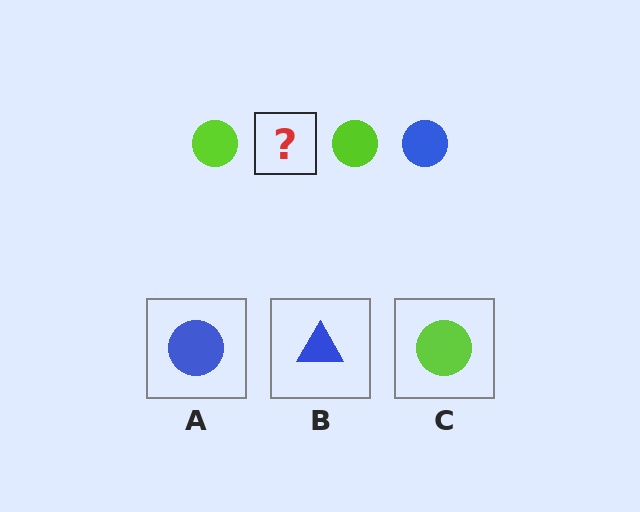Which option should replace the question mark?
Option A.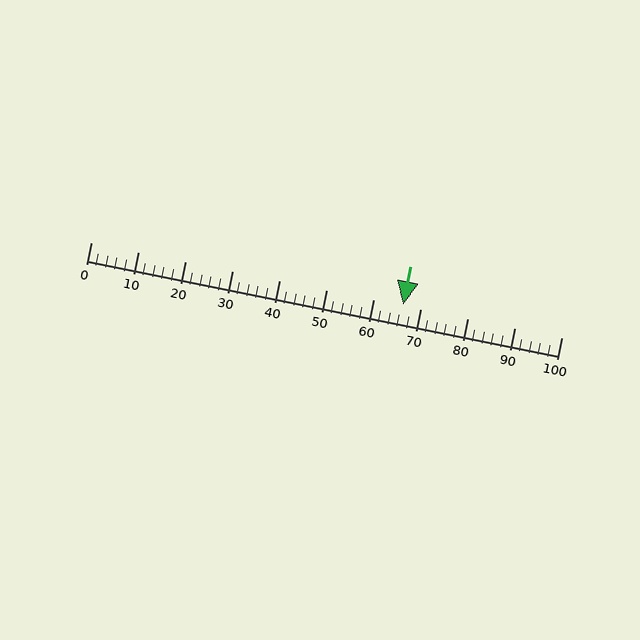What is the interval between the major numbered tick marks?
The major tick marks are spaced 10 units apart.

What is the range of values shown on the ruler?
The ruler shows values from 0 to 100.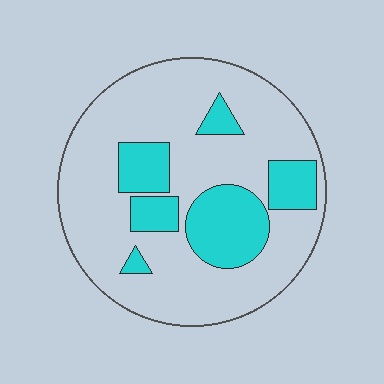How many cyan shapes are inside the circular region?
6.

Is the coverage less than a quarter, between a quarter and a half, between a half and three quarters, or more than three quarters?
Less than a quarter.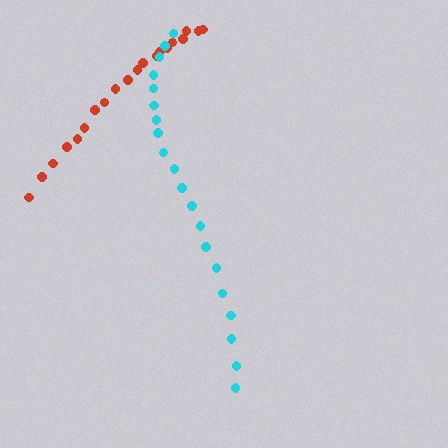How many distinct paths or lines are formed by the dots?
There are 2 distinct paths.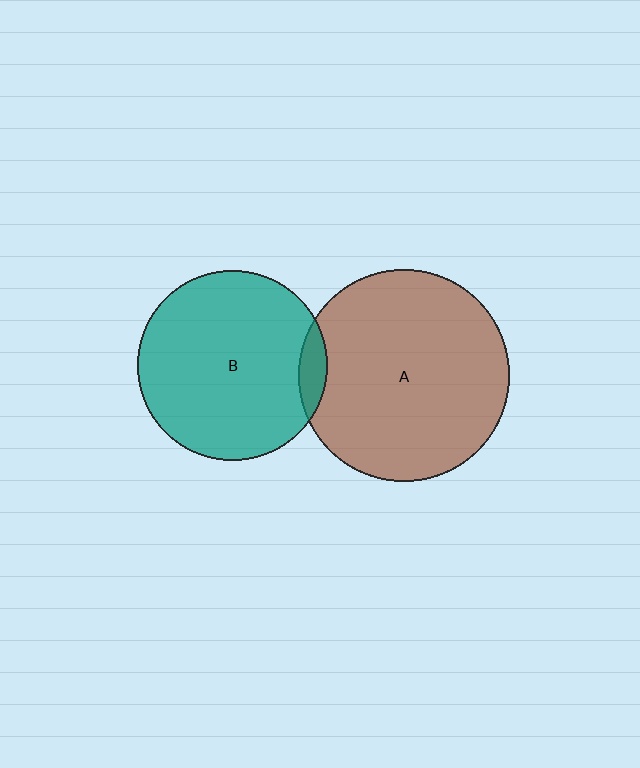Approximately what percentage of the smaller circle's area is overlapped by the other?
Approximately 5%.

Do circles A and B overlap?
Yes.